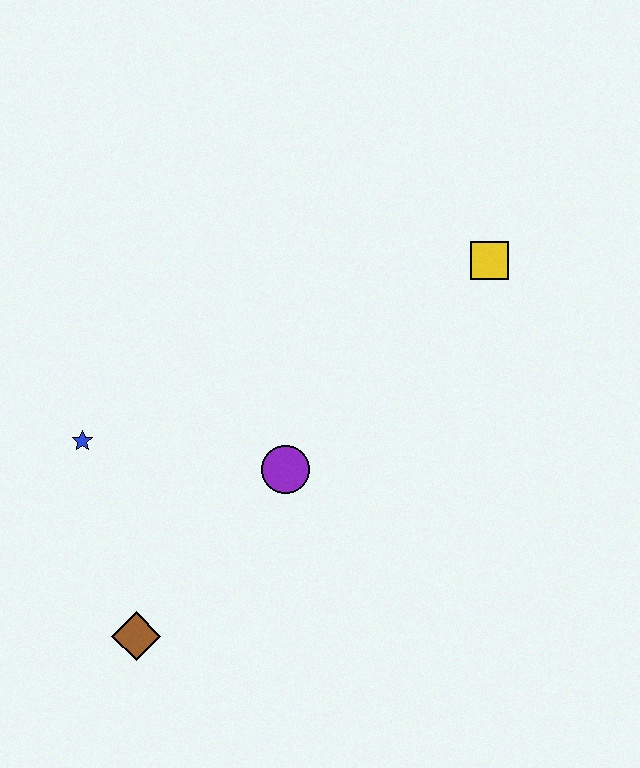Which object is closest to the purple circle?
The blue star is closest to the purple circle.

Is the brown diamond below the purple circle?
Yes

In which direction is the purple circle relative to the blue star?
The purple circle is to the right of the blue star.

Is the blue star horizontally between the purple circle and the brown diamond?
No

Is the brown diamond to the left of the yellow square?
Yes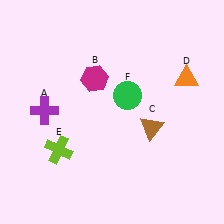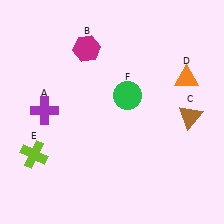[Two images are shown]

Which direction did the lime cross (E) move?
The lime cross (E) moved left.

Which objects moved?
The objects that moved are: the magenta hexagon (B), the brown triangle (C), the lime cross (E).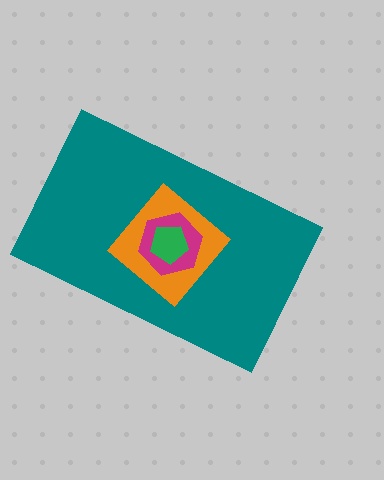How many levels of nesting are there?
4.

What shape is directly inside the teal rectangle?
The orange diamond.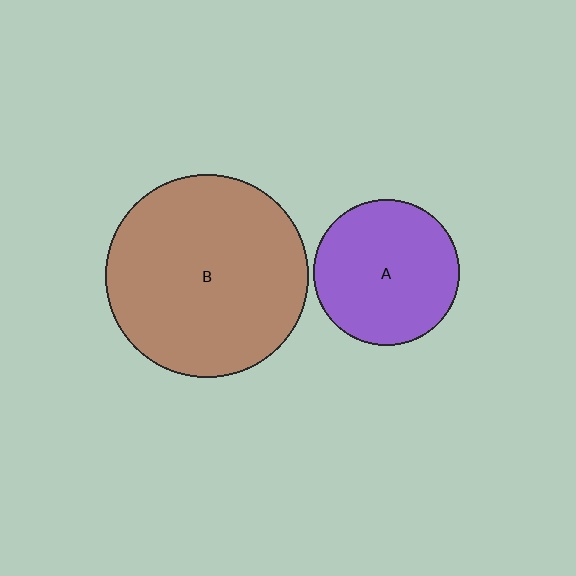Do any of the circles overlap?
No, none of the circles overlap.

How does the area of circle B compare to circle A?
Approximately 1.9 times.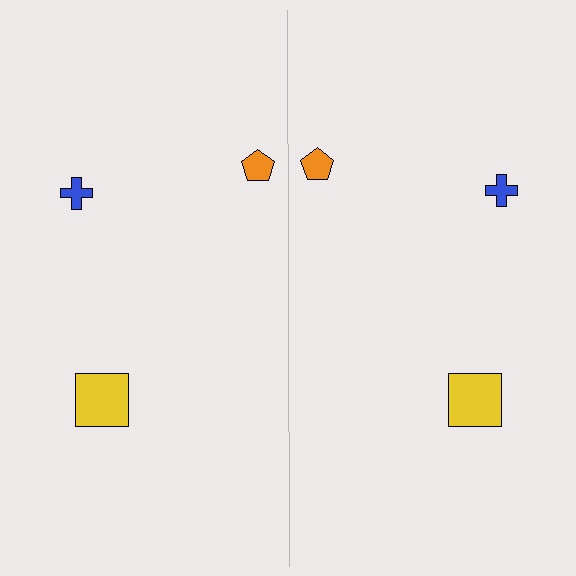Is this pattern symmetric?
Yes, this pattern has bilateral (reflection) symmetry.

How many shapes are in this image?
There are 6 shapes in this image.